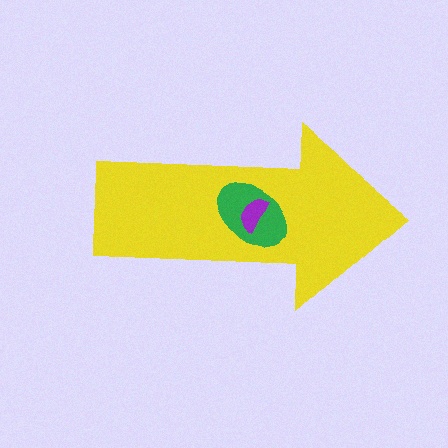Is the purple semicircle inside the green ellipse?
Yes.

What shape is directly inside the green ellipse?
The purple semicircle.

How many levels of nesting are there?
3.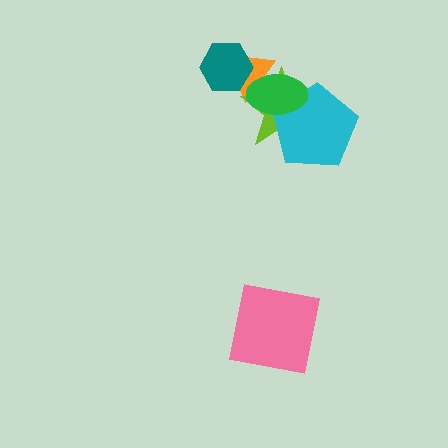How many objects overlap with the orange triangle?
3 objects overlap with the orange triangle.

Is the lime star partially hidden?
Yes, it is partially covered by another shape.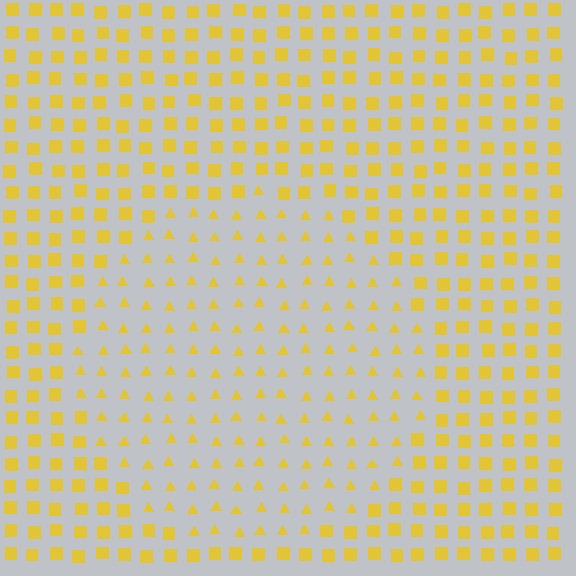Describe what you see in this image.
The image is filled with small yellow elements arranged in a uniform grid. A circle-shaped region contains triangles, while the surrounding area contains squares. The boundary is defined purely by the change in element shape.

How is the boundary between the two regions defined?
The boundary is defined by a change in element shape: triangles inside vs. squares outside. All elements share the same color and spacing.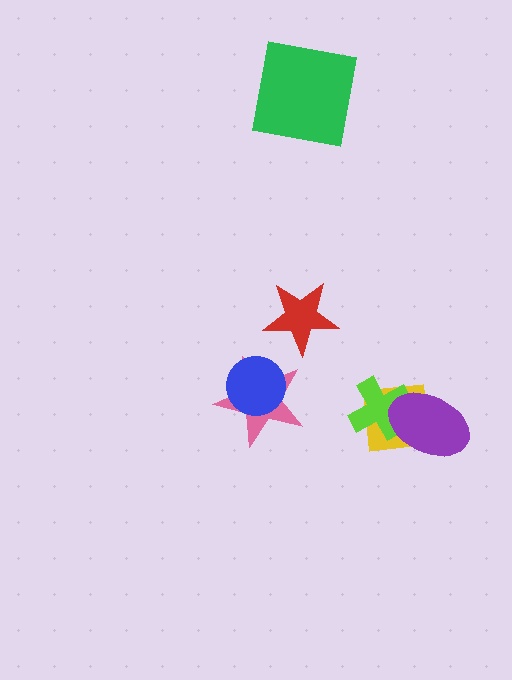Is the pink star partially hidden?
Yes, it is partially covered by another shape.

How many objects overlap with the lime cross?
2 objects overlap with the lime cross.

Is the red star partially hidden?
No, no other shape covers it.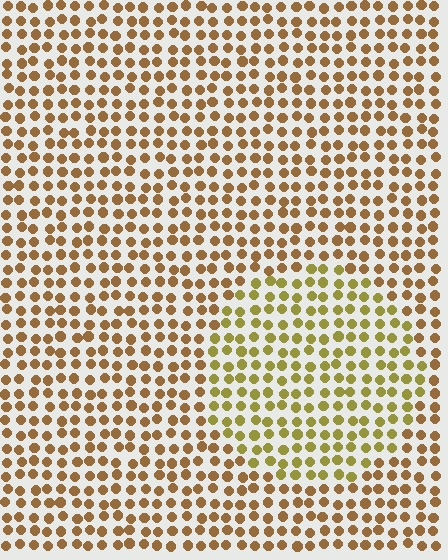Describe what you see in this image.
The image is filled with small brown elements in a uniform arrangement. A circle-shaped region is visible where the elements are tinted to a slightly different hue, forming a subtle color boundary.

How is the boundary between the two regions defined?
The boundary is defined purely by a slight shift in hue (about 29 degrees). Spacing, size, and orientation are identical on both sides.